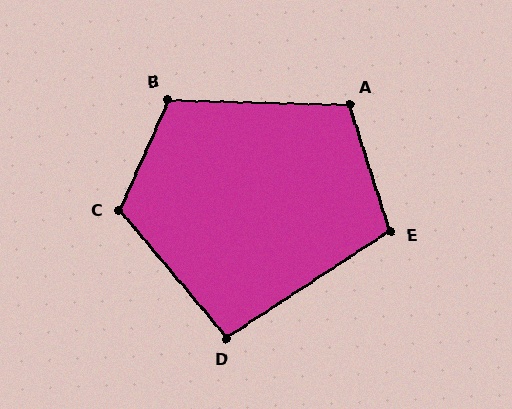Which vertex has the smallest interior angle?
D, at approximately 97 degrees.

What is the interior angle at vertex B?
Approximately 112 degrees (obtuse).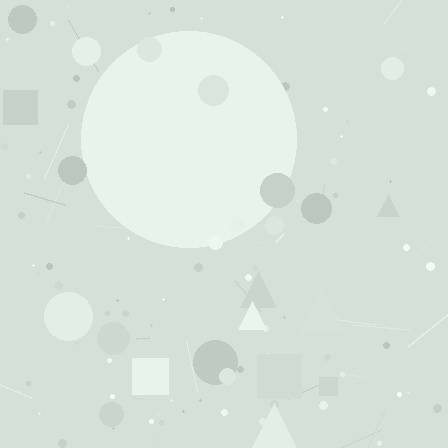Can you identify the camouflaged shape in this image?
The camouflaged shape is a circle.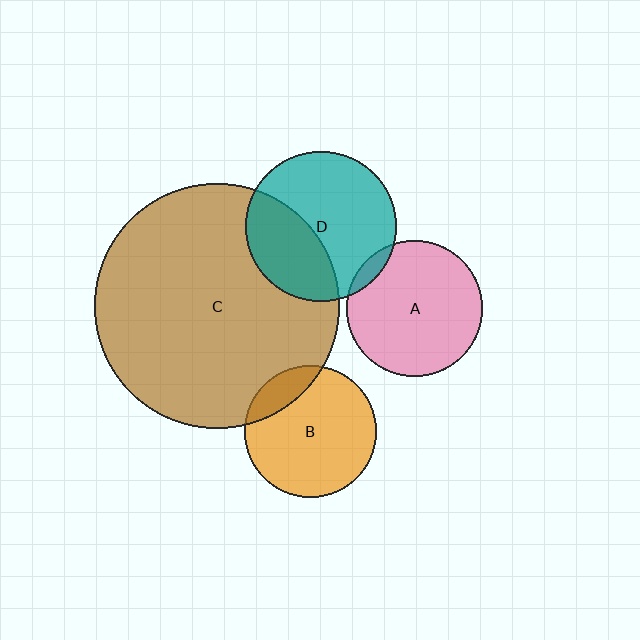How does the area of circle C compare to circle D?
Approximately 2.7 times.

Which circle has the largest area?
Circle C (brown).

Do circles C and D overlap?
Yes.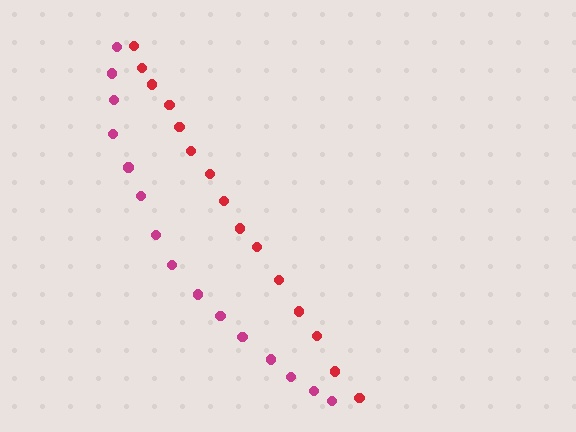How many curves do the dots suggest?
There are 2 distinct paths.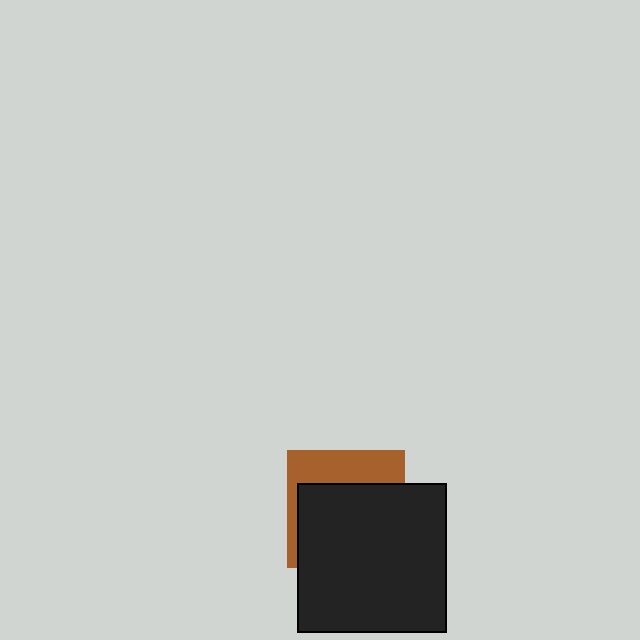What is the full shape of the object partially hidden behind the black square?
The partially hidden object is a brown square.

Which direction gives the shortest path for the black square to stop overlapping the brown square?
Moving down gives the shortest separation.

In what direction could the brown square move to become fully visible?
The brown square could move up. That would shift it out from behind the black square entirely.